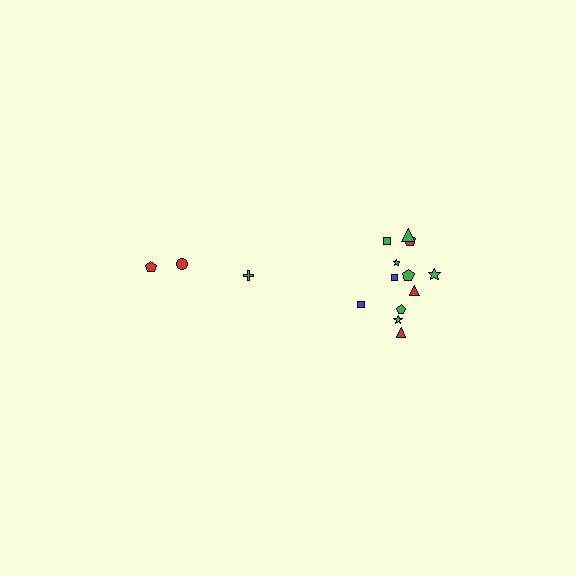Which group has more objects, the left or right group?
The right group.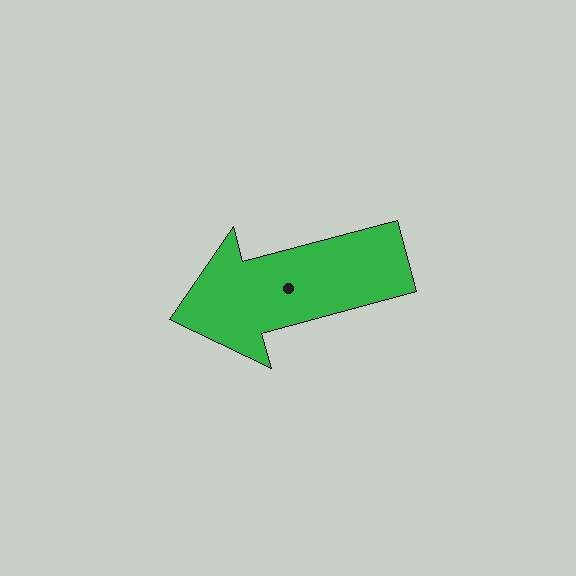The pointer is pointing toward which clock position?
Roughly 9 o'clock.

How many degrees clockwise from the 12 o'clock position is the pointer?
Approximately 255 degrees.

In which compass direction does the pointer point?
West.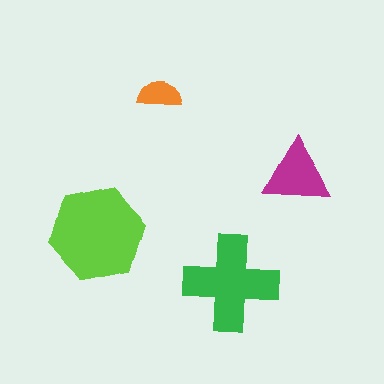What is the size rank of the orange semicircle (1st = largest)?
4th.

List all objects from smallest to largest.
The orange semicircle, the magenta triangle, the green cross, the lime hexagon.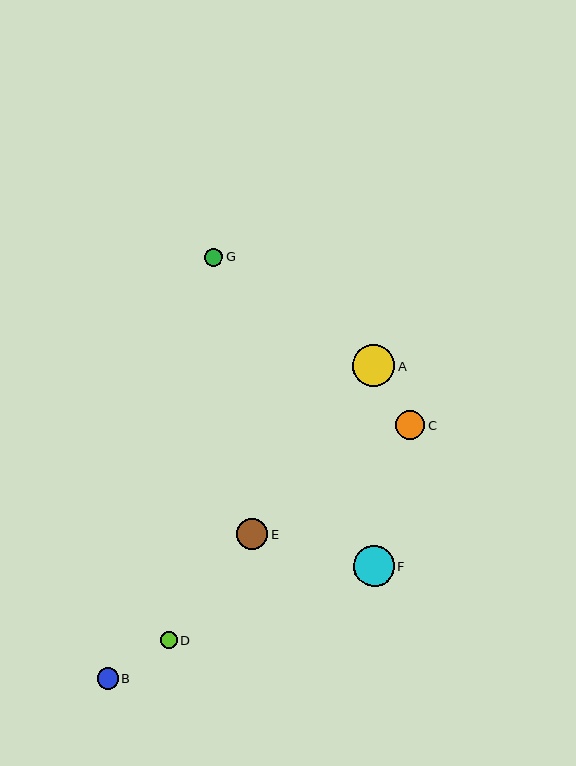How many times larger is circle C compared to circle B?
Circle C is approximately 1.4 times the size of circle B.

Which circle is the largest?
Circle A is the largest with a size of approximately 42 pixels.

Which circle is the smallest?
Circle D is the smallest with a size of approximately 17 pixels.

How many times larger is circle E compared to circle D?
Circle E is approximately 1.8 times the size of circle D.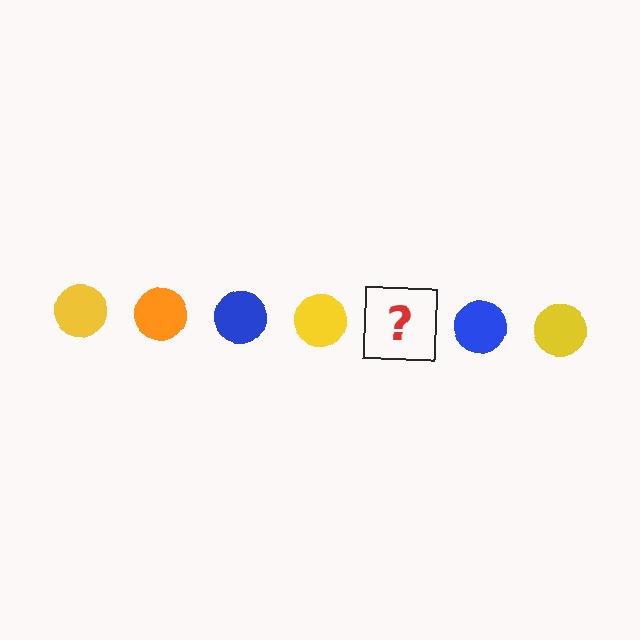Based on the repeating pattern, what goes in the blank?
The blank should be an orange circle.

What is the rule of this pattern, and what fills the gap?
The rule is that the pattern cycles through yellow, orange, blue circles. The gap should be filled with an orange circle.